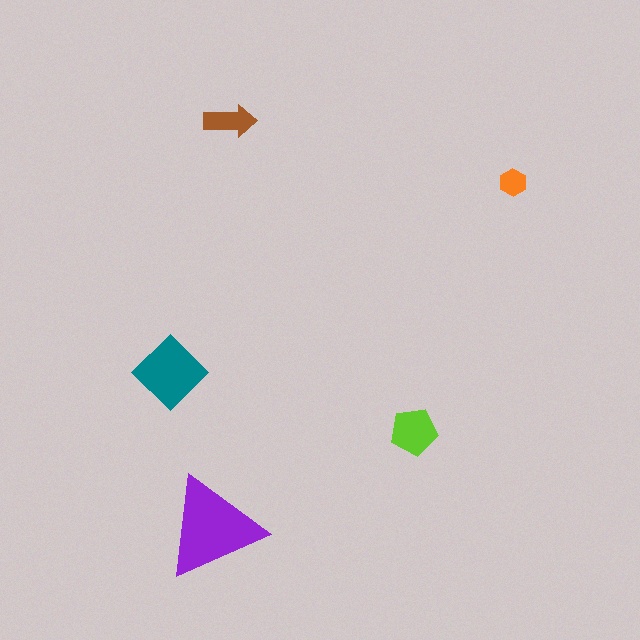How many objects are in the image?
There are 5 objects in the image.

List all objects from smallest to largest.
The orange hexagon, the brown arrow, the lime pentagon, the teal diamond, the purple triangle.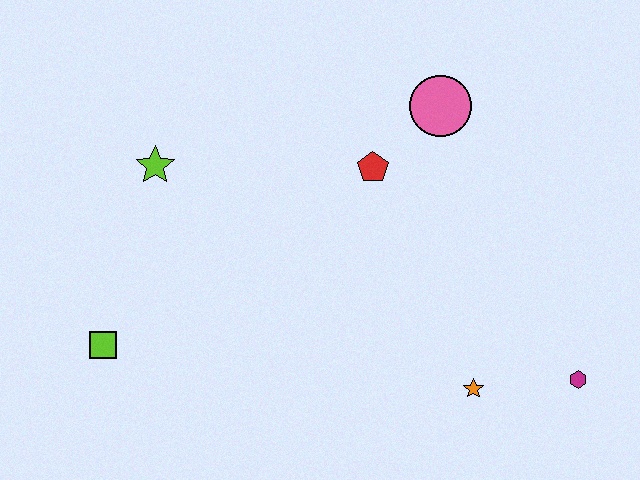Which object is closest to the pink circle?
The red pentagon is closest to the pink circle.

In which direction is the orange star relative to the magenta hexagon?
The orange star is to the left of the magenta hexagon.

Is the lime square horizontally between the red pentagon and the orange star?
No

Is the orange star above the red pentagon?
No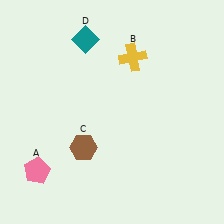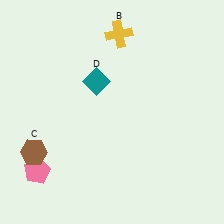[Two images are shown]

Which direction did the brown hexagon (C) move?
The brown hexagon (C) moved left.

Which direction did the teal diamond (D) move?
The teal diamond (D) moved down.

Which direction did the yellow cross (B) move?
The yellow cross (B) moved up.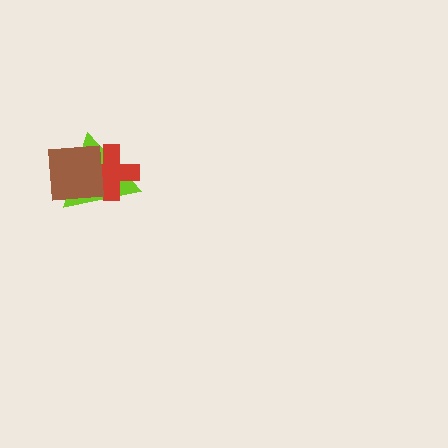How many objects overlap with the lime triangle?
2 objects overlap with the lime triangle.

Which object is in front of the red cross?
The brown square is in front of the red cross.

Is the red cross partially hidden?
Yes, it is partially covered by another shape.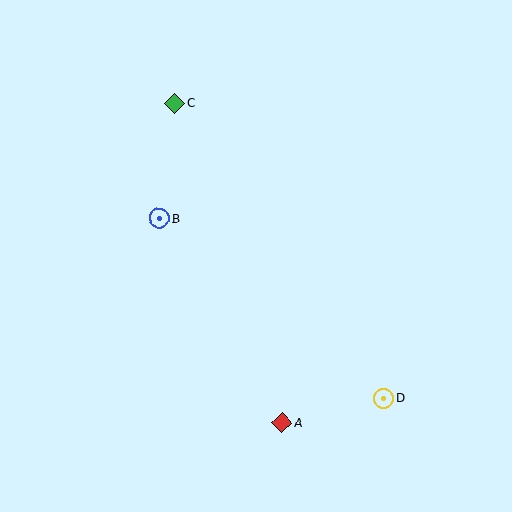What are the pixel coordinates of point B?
Point B is at (159, 218).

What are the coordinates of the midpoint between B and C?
The midpoint between B and C is at (167, 161).